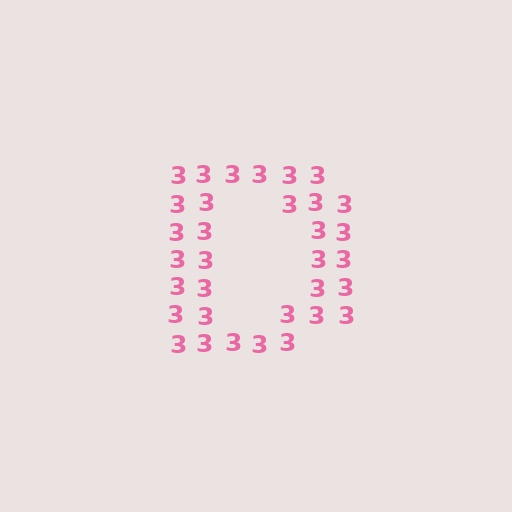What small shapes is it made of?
It is made of small digit 3's.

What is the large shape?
The large shape is the letter D.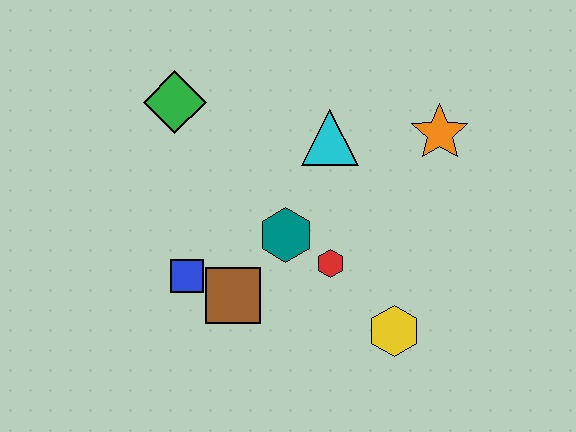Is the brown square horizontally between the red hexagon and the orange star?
No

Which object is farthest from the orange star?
The blue square is farthest from the orange star.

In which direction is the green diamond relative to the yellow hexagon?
The green diamond is above the yellow hexagon.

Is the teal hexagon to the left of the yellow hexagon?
Yes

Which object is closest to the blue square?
The brown square is closest to the blue square.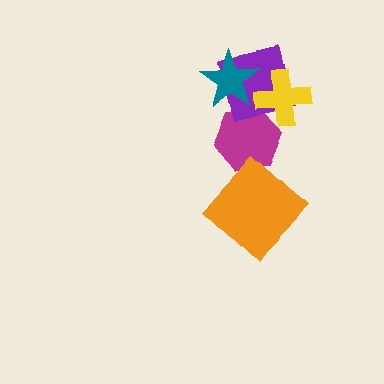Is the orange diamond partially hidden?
No, no other shape covers it.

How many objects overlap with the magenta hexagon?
2 objects overlap with the magenta hexagon.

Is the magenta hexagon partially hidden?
Yes, it is partially covered by another shape.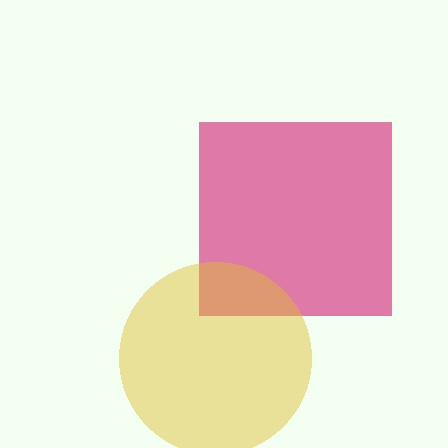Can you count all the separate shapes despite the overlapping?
Yes, there are 2 separate shapes.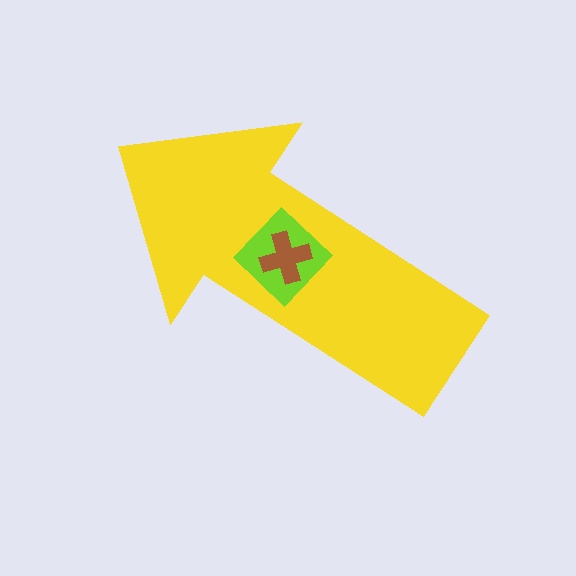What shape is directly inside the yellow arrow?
The lime diamond.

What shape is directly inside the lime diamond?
The brown cross.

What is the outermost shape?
The yellow arrow.